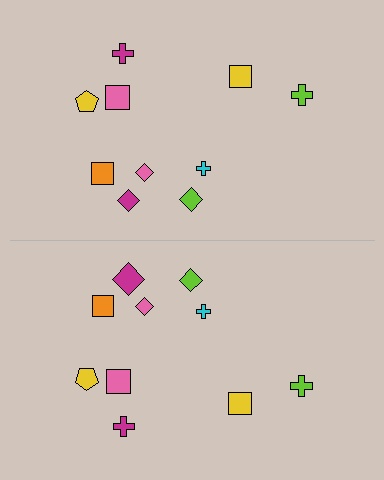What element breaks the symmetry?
The magenta diamond on the bottom side has a different size than its mirror counterpart.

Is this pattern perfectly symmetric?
No, the pattern is not perfectly symmetric. The magenta diamond on the bottom side has a different size than its mirror counterpart.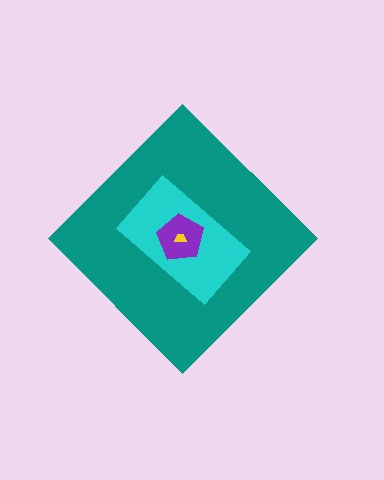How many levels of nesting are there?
4.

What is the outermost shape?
The teal diamond.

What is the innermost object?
The yellow trapezoid.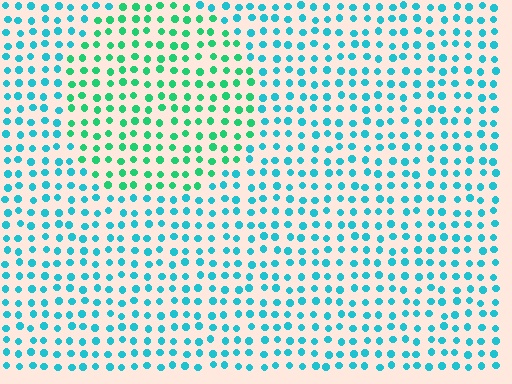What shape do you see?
I see a circle.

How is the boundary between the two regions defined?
The boundary is defined purely by a slight shift in hue (about 37 degrees). Spacing, size, and orientation are identical on both sides.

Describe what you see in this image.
The image is filled with small cyan elements in a uniform arrangement. A circle-shaped region is visible where the elements are tinted to a slightly different hue, forming a subtle color boundary.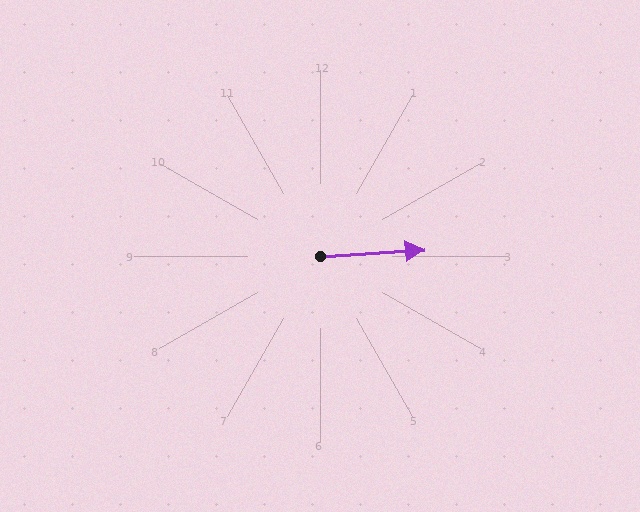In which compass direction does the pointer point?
East.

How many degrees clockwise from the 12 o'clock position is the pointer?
Approximately 86 degrees.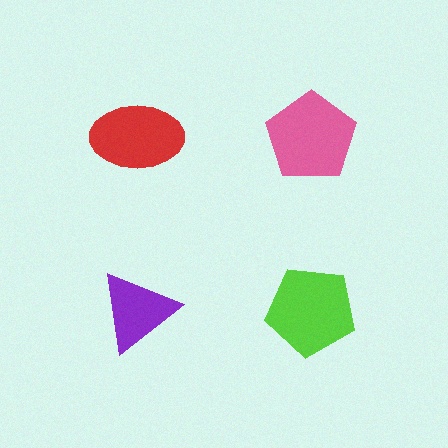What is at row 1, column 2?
A pink pentagon.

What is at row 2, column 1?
A purple triangle.